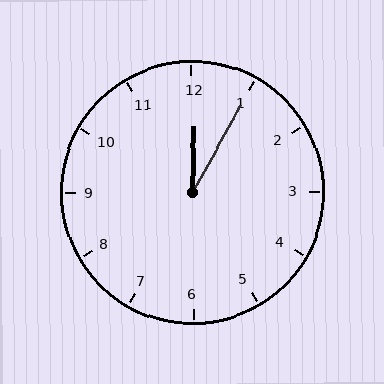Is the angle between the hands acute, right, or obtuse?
It is acute.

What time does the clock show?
12:05.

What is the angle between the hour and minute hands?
Approximately 28 degrees.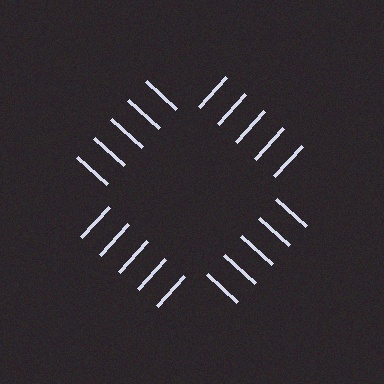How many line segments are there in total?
20 — 5 along each of the 4 edges.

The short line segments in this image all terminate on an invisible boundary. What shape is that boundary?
An illusory square — the line segments terminate on its edges but no continuous stroke is drawn.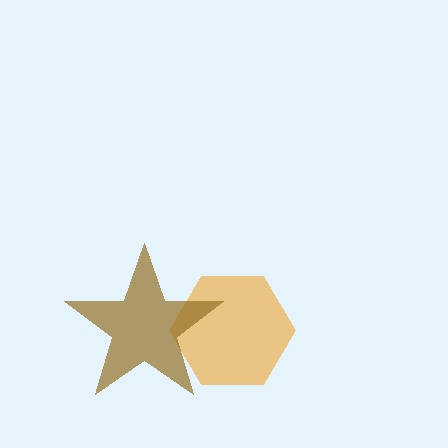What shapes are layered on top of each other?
The layered shapes are: an orange hexagon, a brown star.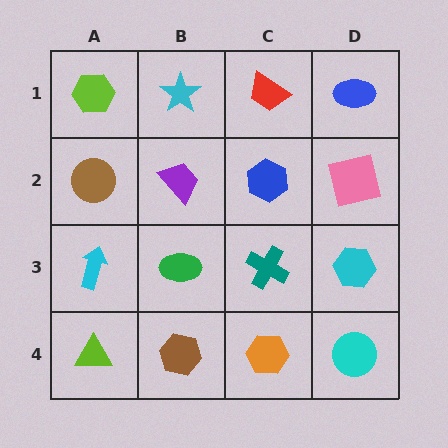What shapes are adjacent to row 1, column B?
A purple trapezoid (row 2, column B), a lime hexagon (row 1, column A), a red trapezoid (row 1, column C).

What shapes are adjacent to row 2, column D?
A blue ellipse (row 1, column D), a cyan hexagon (row 3, column D), a blue hexagon (row 2, column C).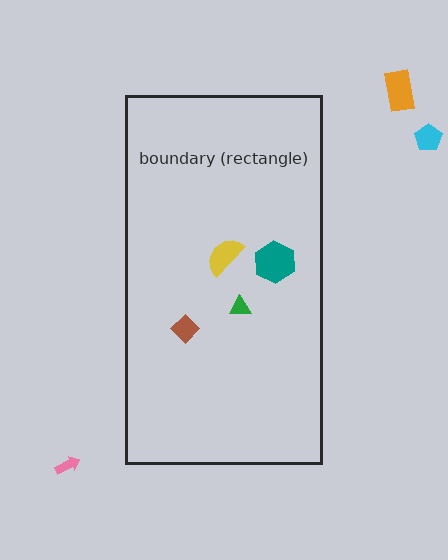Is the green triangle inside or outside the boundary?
Inside.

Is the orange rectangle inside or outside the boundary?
Outside.